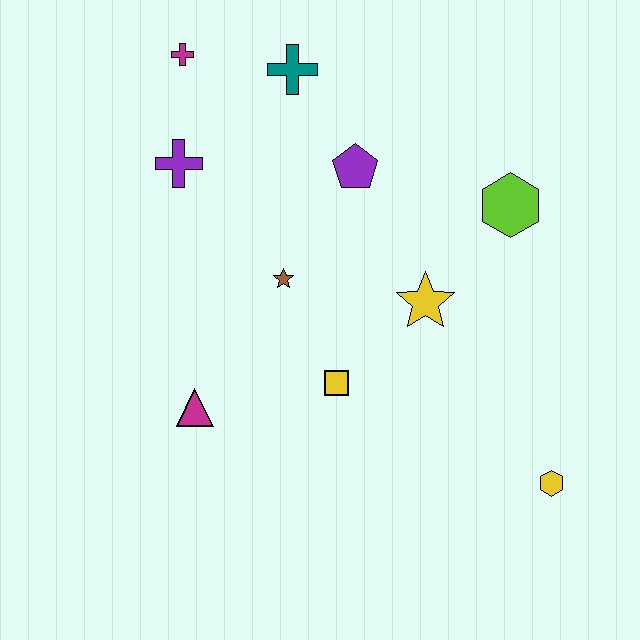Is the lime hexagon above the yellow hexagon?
Yes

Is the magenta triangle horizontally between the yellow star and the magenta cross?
Yes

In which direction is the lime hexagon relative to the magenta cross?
The lime hexagon is to the right of the magenta cross.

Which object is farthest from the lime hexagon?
The magenta triangle is farthest from the lime hexagon.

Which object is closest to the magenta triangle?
The yellow square is closest to the magenta triangle.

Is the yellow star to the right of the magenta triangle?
Yes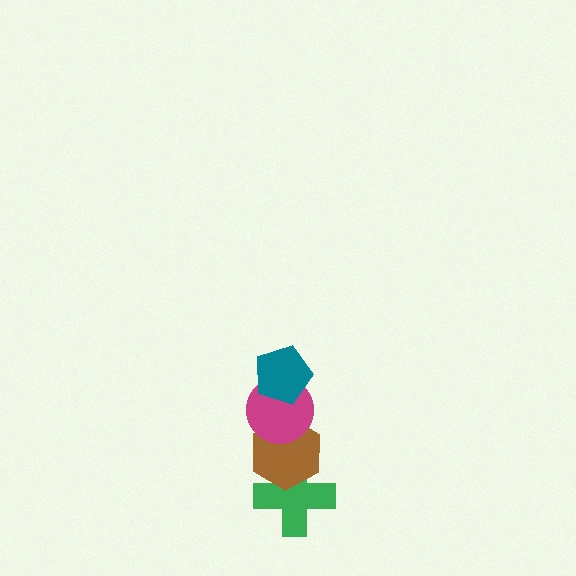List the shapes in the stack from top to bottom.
From top to bottom: the teal pentagon, the magenta circle, the brown hexagon, the green cross.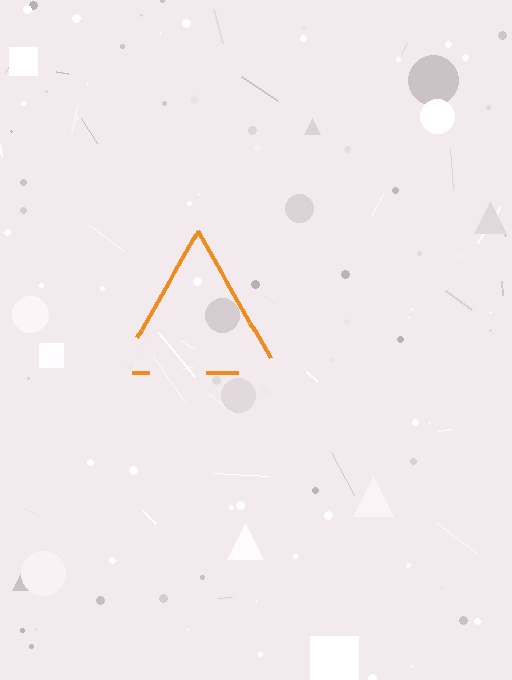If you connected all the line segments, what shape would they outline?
They would outline a triangle.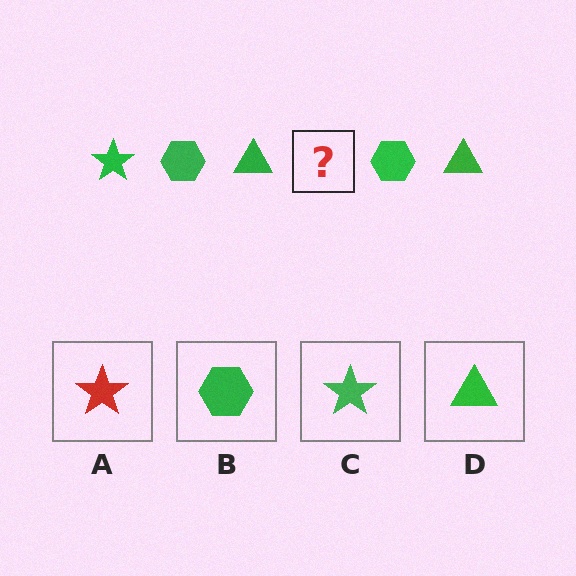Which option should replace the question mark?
Option C.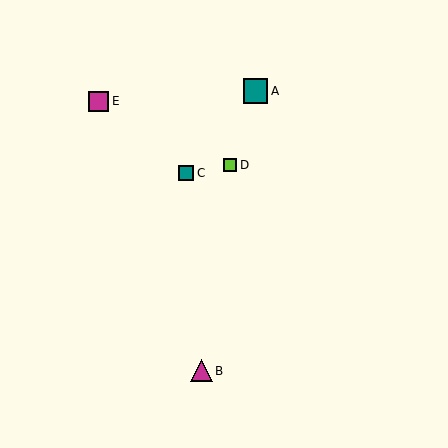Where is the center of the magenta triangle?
The center of the magenta triangle is at (201, 371).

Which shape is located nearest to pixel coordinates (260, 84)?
The teal square (labeled A) at (255, 91) is nearest to that location.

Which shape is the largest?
The teal square (labeled A) is the largest.